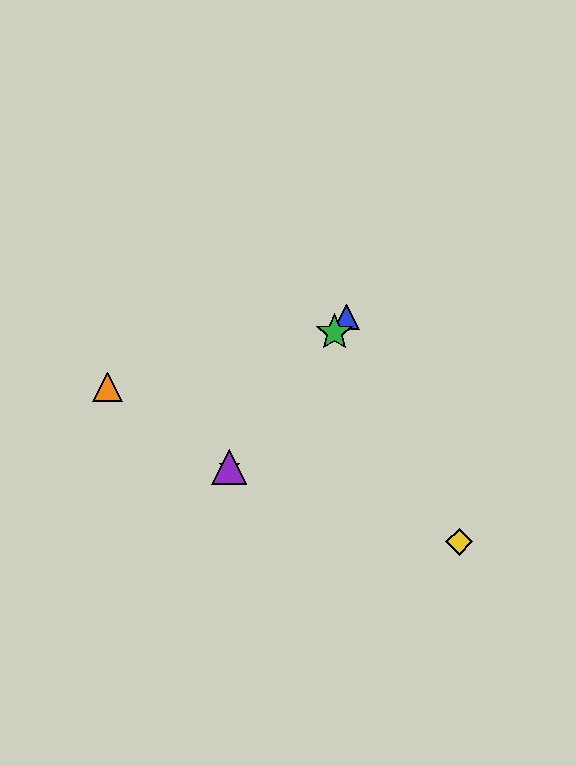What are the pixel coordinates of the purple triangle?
The purple triangle is at (229, 467).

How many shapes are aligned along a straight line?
4 shapes (the red star, the blue triangle, the green star, the purple triangle) are aligned along a straight line.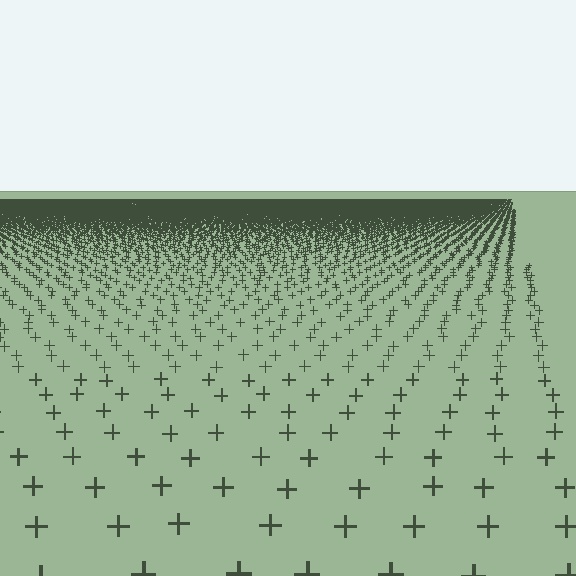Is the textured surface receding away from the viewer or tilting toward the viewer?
The surface is receding away from the viewer. Texture elements get smaller and denser toward the top.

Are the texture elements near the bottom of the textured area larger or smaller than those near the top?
Larger. Near the bottom, elements are closer to the viewer and appear at a bigger on-screen size.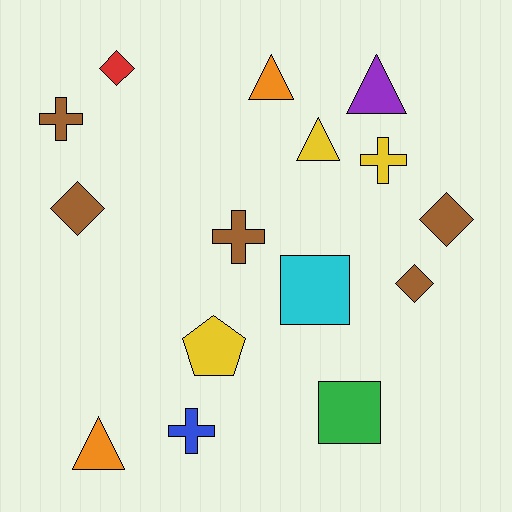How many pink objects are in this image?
There are no pink objects.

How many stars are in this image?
There are no stars.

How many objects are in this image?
There are 15 objects.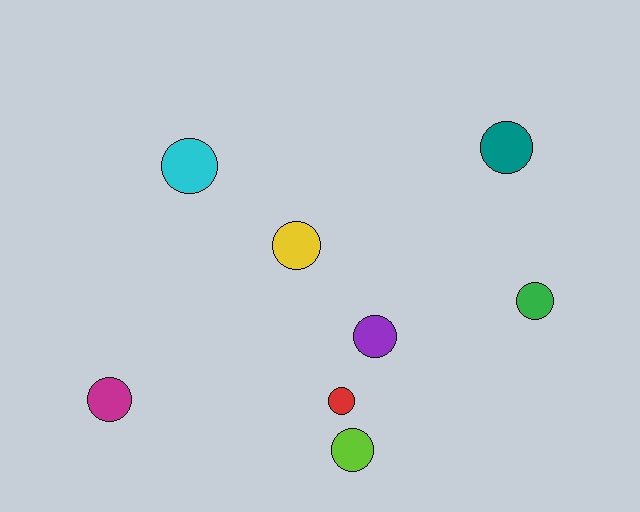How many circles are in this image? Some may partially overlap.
There are 8 circles.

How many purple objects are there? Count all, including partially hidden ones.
There is 1 purple object.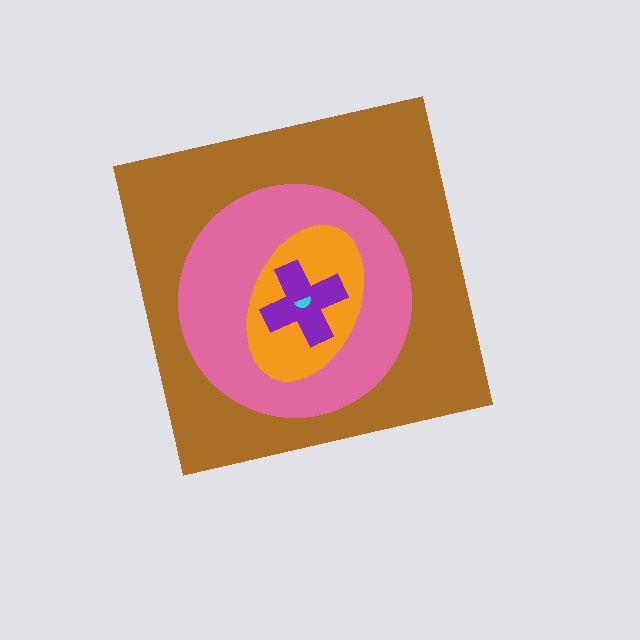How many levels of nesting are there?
5.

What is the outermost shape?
The brown square.